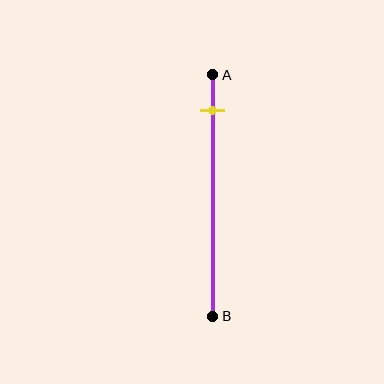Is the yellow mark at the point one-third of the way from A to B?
No, the mark is at about 15% from A, not at the 33% one-third point.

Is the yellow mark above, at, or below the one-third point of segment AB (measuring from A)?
The yellow mark is above the one-third point of segment AB.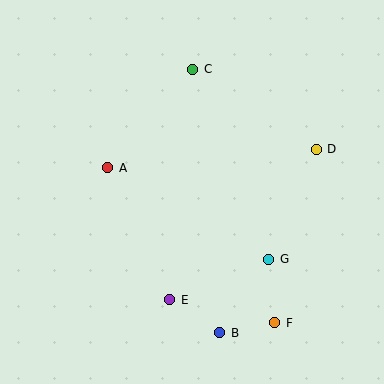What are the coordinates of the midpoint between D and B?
The midpoint between D and B is at (268, 241).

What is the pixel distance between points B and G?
The distance between B and G is 88 pixels.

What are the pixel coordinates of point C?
Point C is at (193, 69).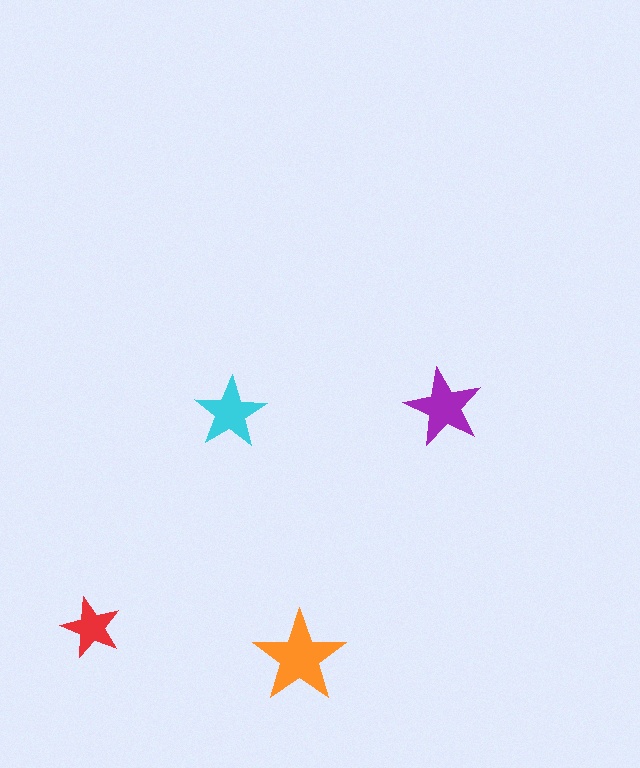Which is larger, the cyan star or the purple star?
The purple one.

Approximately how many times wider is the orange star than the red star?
About 1.5 times wider.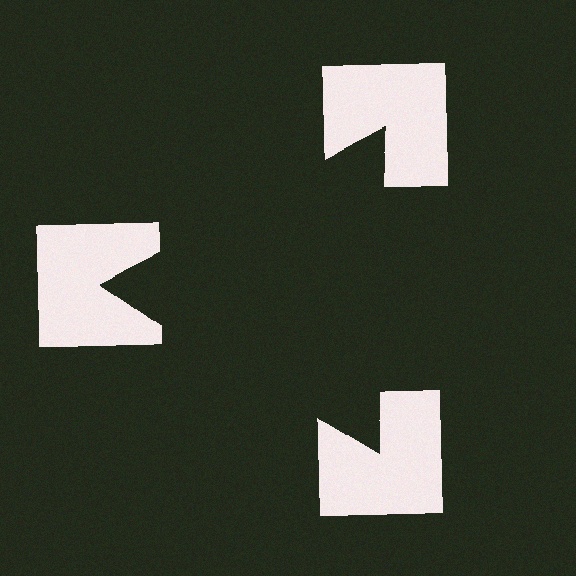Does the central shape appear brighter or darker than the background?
It typically appears slightly darker than the background, even though no actual brightness change is drawn.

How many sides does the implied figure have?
3 sides.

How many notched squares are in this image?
There are 3 — one at each vertex of the illusory triangle.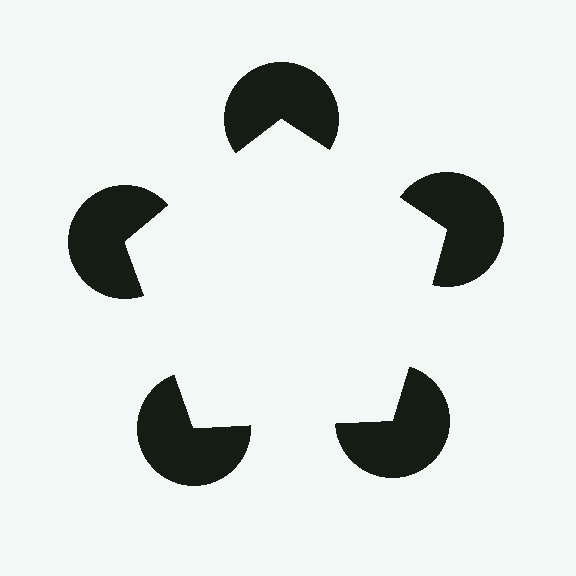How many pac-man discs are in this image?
There are 5 — one at each vertex of the illusory pentagon.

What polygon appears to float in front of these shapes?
An illusory pentagon — its edges are inferred from the aligned wedge cuts in the pac-man discs, not physically drawn.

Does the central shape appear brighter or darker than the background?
It typically appears slightly brighter than the background, even though no actual brightness change is drawn.